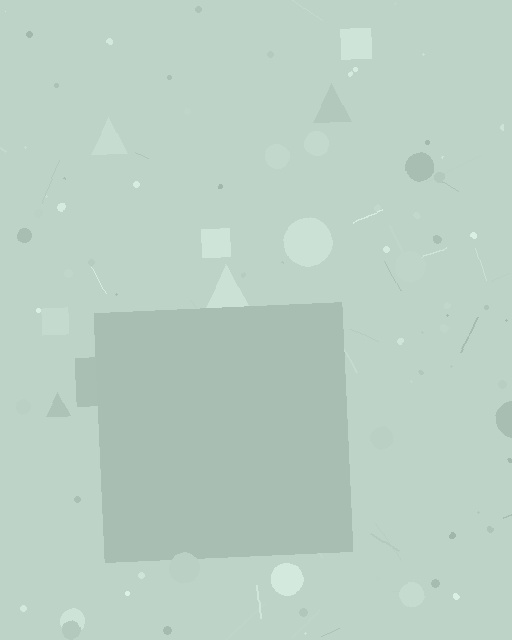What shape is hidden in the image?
A square is hidden in the image.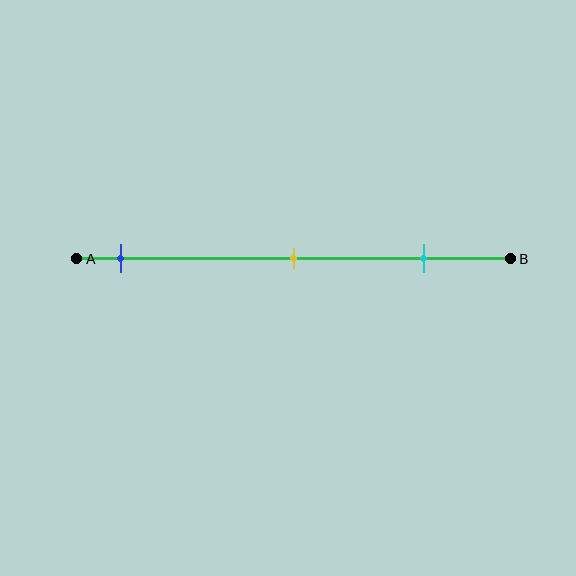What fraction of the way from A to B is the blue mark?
The blue mark is approximately 10% (0.1) of the way from A to B.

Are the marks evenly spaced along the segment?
Yes, the marks are approximately evenly spaced.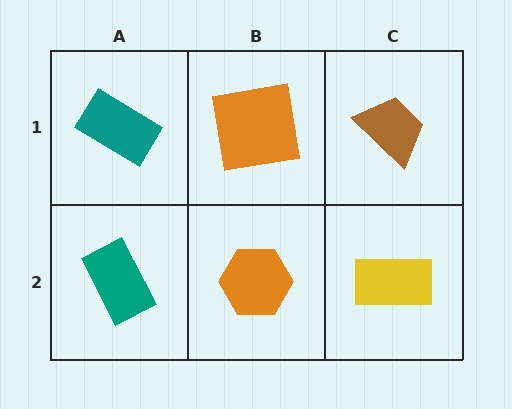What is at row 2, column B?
An orange hexagon.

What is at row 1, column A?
A teal rectangle.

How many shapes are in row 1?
3 shapes.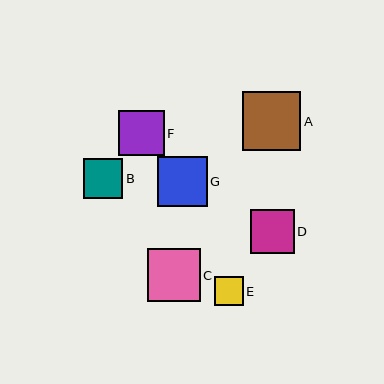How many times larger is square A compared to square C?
Square A is approximately 1.1 times the size of square C.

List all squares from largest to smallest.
From largest to smallest: A, C, G, F, D, B, E.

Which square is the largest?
Square A is the largest with a size of approximately 59 pixels.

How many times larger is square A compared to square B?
Square A is approximately 1.5 times the size of square B.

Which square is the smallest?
Square E is the smallest with a size of approximately 29 pixels.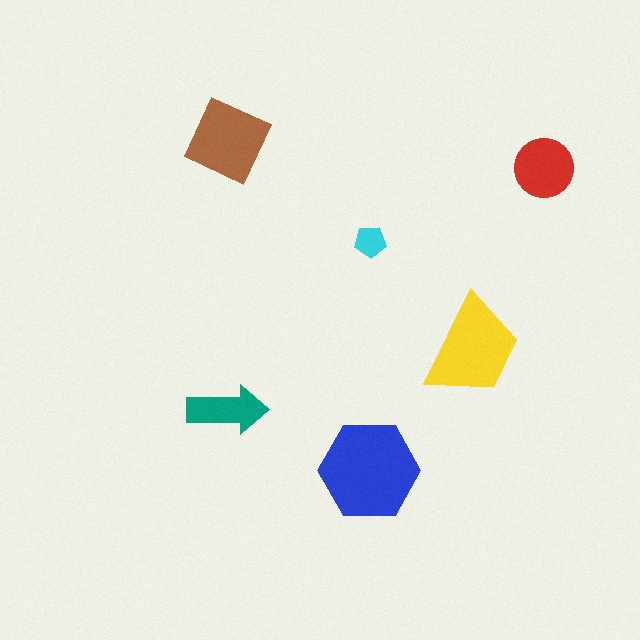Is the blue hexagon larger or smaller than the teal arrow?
Larger.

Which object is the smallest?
The cyan pentagon.